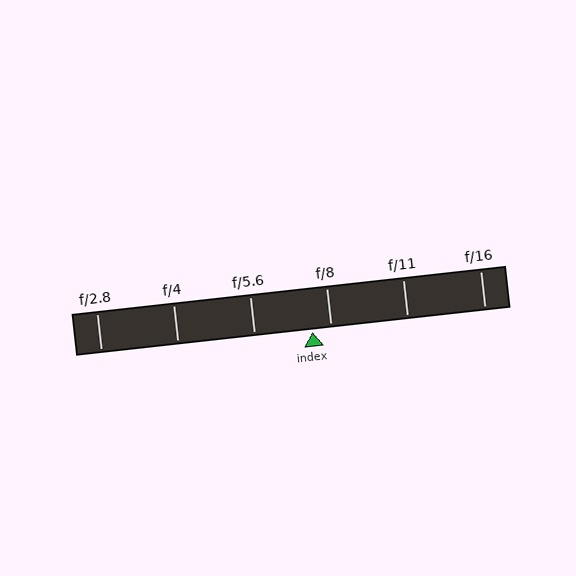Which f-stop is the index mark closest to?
The index mark is closest to f/8.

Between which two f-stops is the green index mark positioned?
The index mark is between f/5.6 and f/8.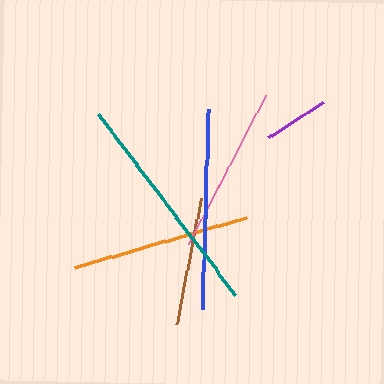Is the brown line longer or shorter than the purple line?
The brown line is longer than the purple line.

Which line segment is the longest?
The teal line is the longest at approximately 226 pixels.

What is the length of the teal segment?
The teal segment is approximately 226 pixels long.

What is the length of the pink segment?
The pink segment is approximately 167 pixels long.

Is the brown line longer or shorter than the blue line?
The blue line is longer than the brown line.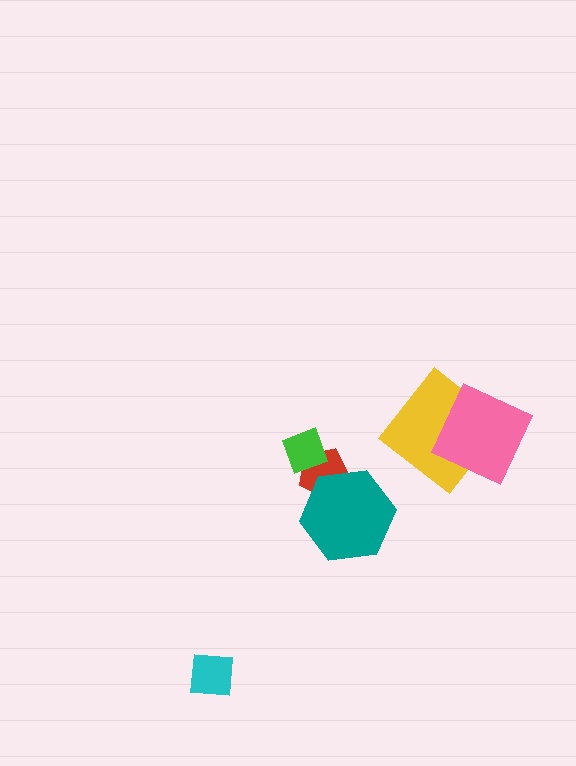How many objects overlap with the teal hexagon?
1 object overlaps with the teal hexagon.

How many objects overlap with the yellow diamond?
1 object overlaps with the yellow diamond.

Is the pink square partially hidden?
No, no other shape covers it.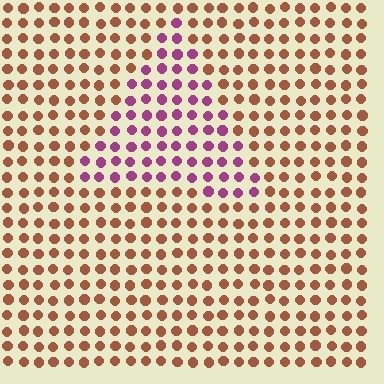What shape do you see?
I see a triangle.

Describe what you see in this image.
The image is filled with small brown elements in a uniform arrangement. A triangle-shaped region is visible where the elements are tinted to a slightly different hue, forming a subtle color boundary.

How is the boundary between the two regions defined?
The boundary is defined purely by a slight shift in hue (about 62 degrees). Spacing, size, and orientation are identical on both sides.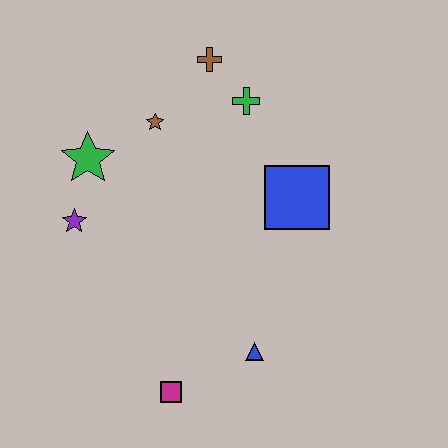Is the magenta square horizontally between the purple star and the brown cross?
Yes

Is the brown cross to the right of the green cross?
No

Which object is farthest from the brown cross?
The magenta square is farthest from the brown cross.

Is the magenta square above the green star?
No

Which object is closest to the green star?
The purple star is closest to the green star.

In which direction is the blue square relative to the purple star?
The blue square is to the right of the purple star.